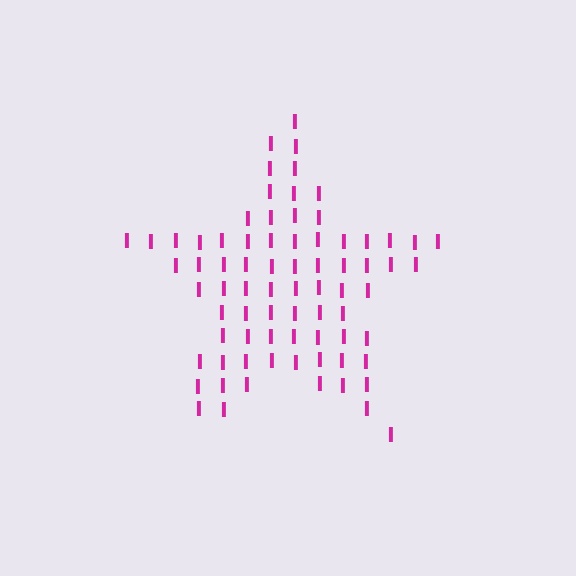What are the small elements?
The small elements are letter I's.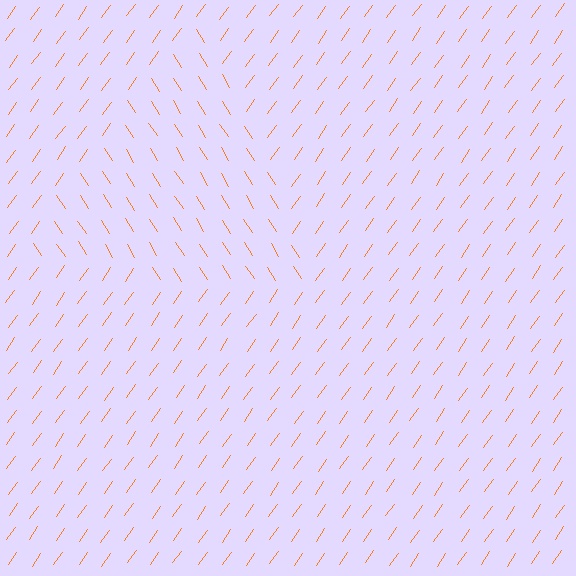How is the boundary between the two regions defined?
The boundary is defined purely by a change in line orientation (approximately 67 degrees difference). All lines are the same color and thickness.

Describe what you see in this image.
The image is filled with small orange line segments. A triangle region in the image has lines oriented differently from the surrounding lines, creating a visible texture boundary.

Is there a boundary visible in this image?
Yes, there is a texture boundary formed by a change in line orientation.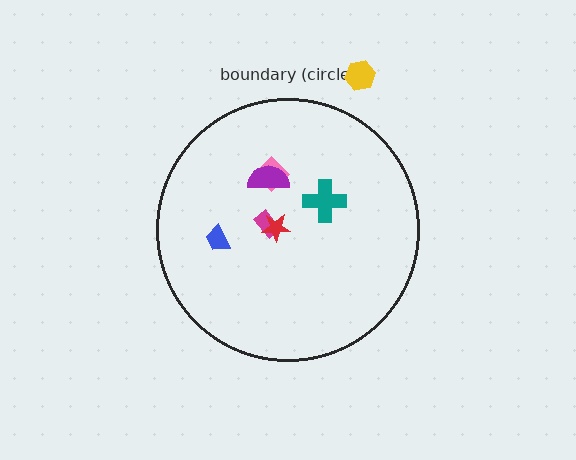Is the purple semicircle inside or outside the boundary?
Inside.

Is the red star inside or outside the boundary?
Inside.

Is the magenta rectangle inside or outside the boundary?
Inside.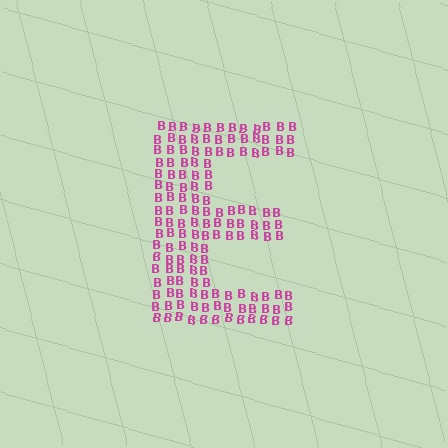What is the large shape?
The large shape is the letter E.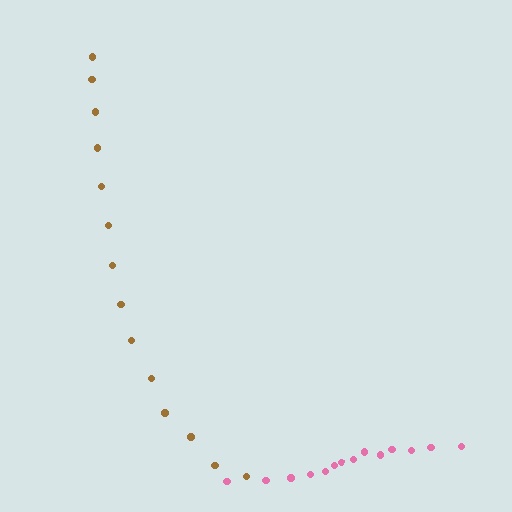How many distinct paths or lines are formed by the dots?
There are 2 distinct paths.